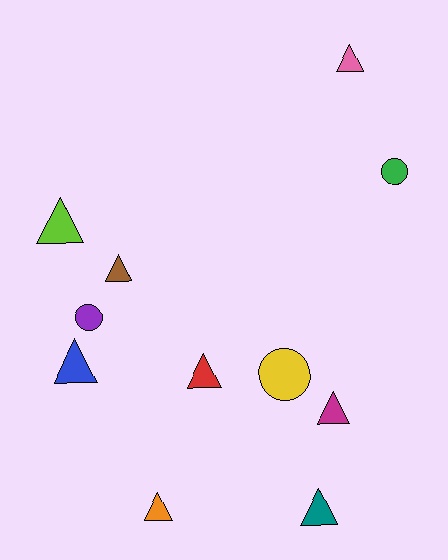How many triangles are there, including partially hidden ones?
There are 8 triangles.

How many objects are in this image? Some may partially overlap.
There are 11 objects.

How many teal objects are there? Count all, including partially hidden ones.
There is 1 teal object.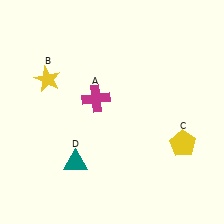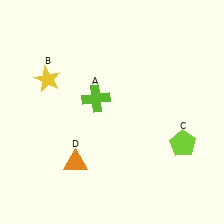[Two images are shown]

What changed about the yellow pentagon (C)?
In Image 1, C is yellow. In Image 2, it changed to lime.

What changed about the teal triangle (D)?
In Image 1, D is teal. In Image 2, it changed to orange.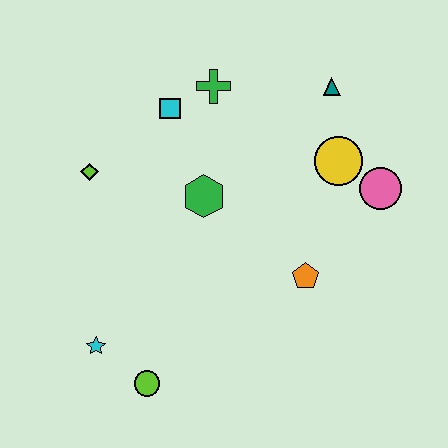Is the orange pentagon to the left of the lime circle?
No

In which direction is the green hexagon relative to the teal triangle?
The green hexagon is to the left of the teal triangle.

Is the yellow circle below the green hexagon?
No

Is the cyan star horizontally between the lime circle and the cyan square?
No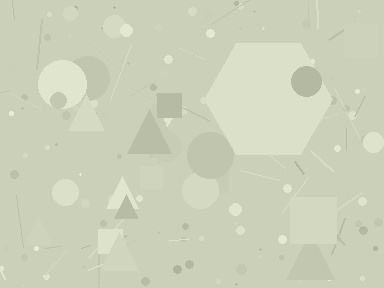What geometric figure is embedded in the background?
A hexagon is embedded in the background.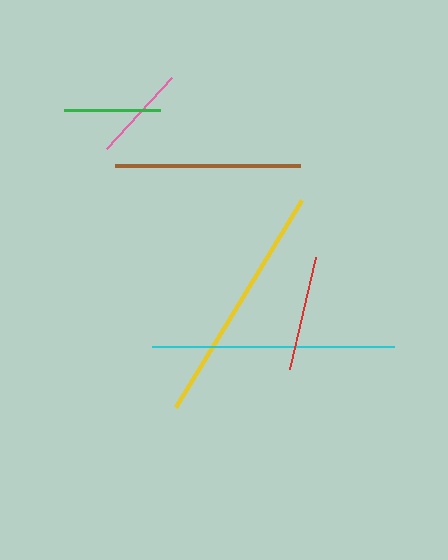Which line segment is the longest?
The yellow line is the longest at approximately 243 pixels.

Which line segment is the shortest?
The green line is the shortest at approximately 96 pixels.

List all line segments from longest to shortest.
From longest to shortest: yellow, cyan, brown, red, pink, green.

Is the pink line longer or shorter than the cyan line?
The cyan line is longer than the pink line.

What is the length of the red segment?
The red segment is approximately 115 pixels long.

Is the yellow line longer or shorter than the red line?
The yellow line is longer than the red line.